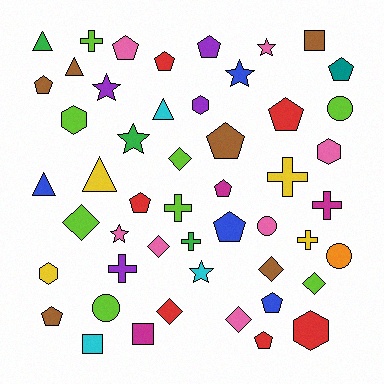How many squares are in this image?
There are 3 squares.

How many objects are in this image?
There are 50 objects.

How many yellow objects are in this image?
There are 4 yellow objects.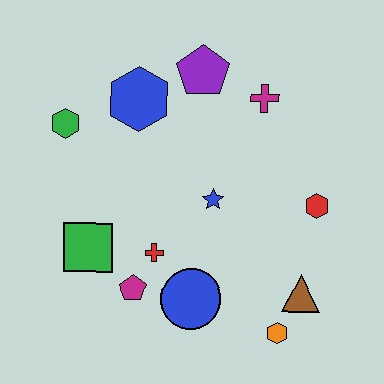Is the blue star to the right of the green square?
Yes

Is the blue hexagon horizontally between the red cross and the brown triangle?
No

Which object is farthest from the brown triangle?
The green hexagon is farthest from the brown triangle.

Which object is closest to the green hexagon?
The blue hexagon is closest to the green hexagon.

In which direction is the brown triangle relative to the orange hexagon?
The brown triangle is above the orange hexagon.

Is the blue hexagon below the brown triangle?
No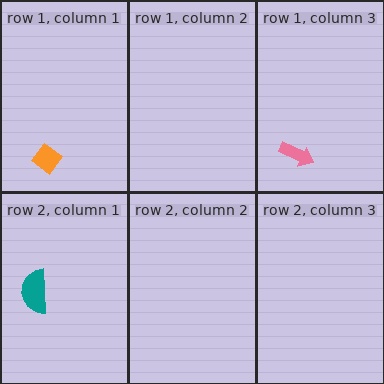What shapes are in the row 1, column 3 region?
The pink arrow.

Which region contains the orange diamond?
The row 1, column 1 region.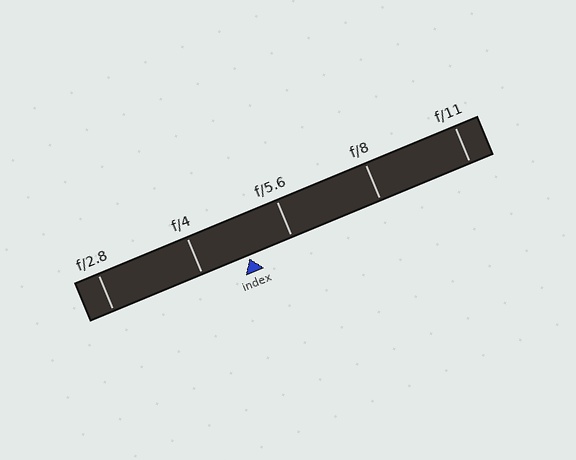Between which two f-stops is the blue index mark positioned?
The index mark is between f/4 and f/5.6.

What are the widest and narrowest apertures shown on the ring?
The widest aperture shown is f/2.8 and the narrowest is f/11.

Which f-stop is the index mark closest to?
The index mark is closest to f/5.6.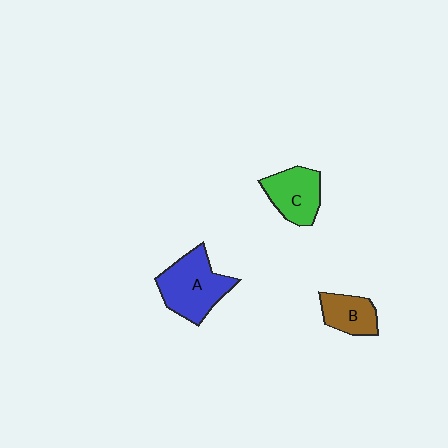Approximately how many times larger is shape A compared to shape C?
Approximately 1.4 times.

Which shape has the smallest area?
Shape B (brown).